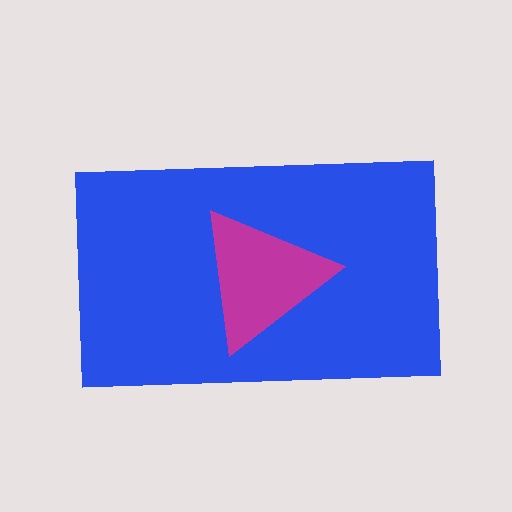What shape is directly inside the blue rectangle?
The magenta triangle.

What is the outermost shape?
The blue rectangle.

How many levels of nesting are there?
2.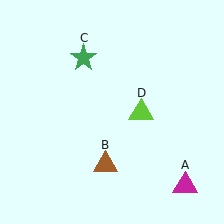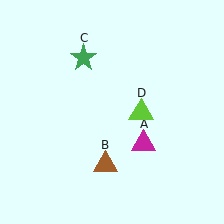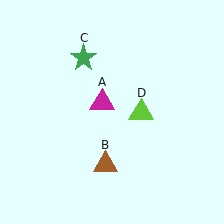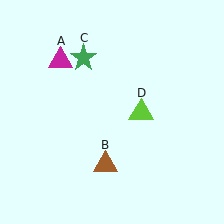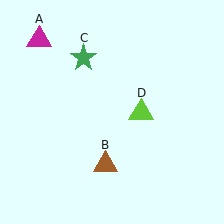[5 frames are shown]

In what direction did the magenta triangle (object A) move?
The magenta triangle (object A) moved up and to the left.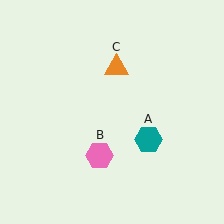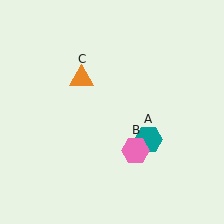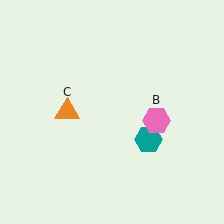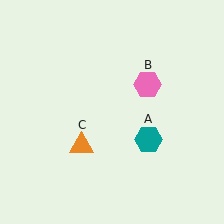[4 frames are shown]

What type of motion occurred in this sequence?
The pink hexagon (object B), orange triangle (object C) rotated counterclockwise around the center of the scene.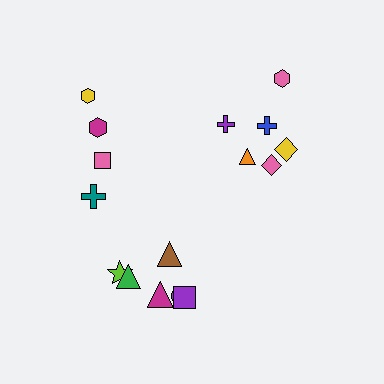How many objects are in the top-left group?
There are 4 objects.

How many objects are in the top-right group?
There are 6 objects.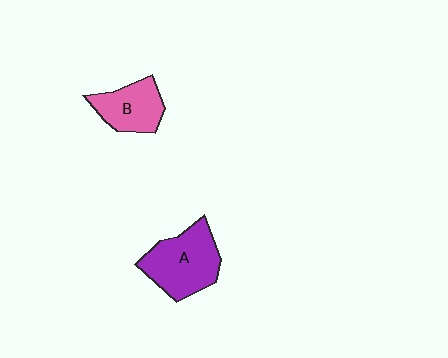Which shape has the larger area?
Shape A (purple).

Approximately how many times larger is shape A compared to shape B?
Approximately 1.4 times.